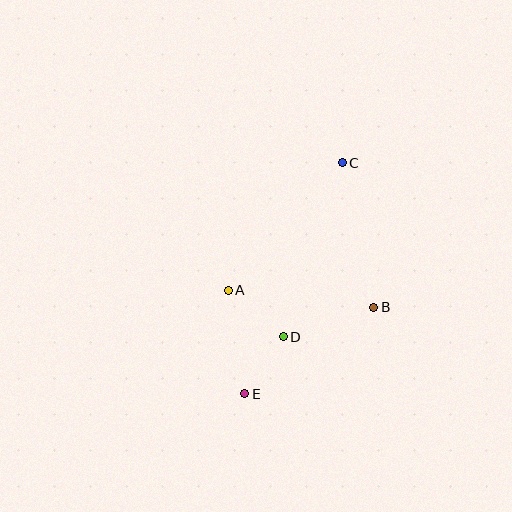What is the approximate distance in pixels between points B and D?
The distance between B and D is approximately 95 pixels.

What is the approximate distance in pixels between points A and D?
The distance between A and D is approximately 72 pixels.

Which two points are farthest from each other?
Points C and E are farthest from each other.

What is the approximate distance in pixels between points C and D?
The distance between C and D is approximately 184 pixels.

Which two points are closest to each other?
Points D and E are closest to each other.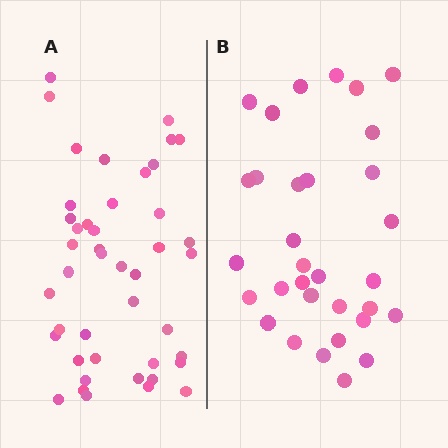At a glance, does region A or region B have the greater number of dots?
Region A (the left region) has more dots.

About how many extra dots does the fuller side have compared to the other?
Region A has roughly 12 or so more dots than region B.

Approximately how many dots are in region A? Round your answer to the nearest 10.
About 40 dots. (The exact count is 44, which rounds to 40.)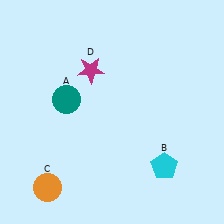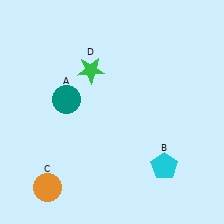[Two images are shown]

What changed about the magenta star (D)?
In Image 1, D is magenta. In Image 2, it changed to green.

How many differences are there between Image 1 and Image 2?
There is 1 difference between the two images.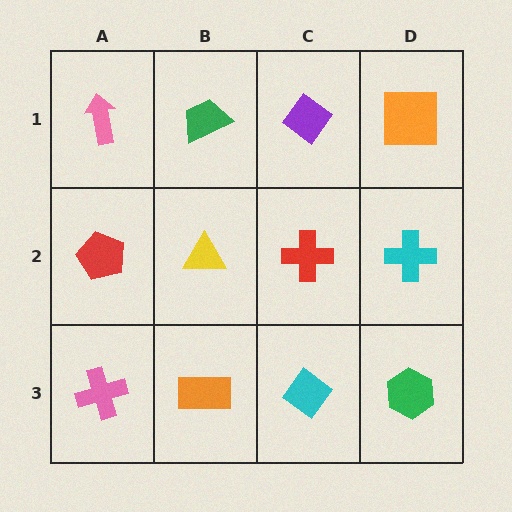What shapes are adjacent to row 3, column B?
A yellow triangle (row 2, column B), a pink cross (row 3, column A), a cyan diamond (row 3, column C).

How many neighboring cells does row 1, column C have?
3.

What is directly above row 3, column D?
A cyan cross.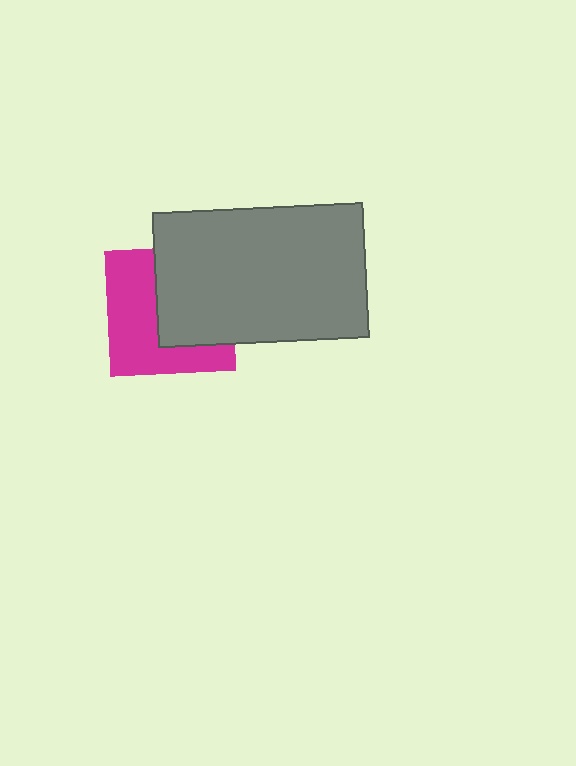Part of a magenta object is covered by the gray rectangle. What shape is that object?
It is a square.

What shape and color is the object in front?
The object in front is a gray rectangle.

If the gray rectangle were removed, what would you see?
You would see the complete magenta square.